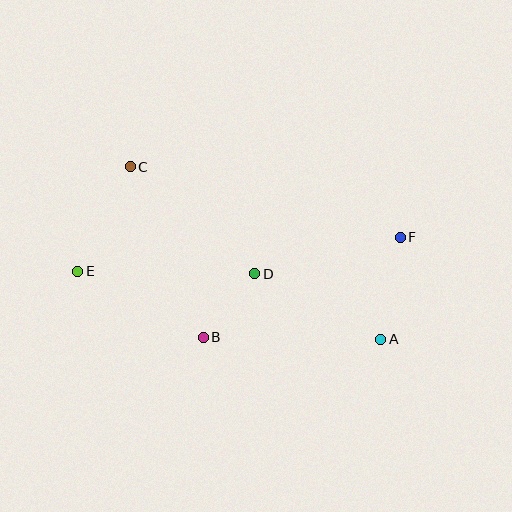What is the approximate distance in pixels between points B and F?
The distance between B and F is approximately 221 pixels.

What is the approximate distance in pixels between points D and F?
The distance between D and F is approximately 150 pixels.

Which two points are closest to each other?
Points B and D are closest to each other.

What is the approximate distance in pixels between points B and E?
The distance between B and E is approximately 142 pixels.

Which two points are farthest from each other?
Points E and F are farthest from each other.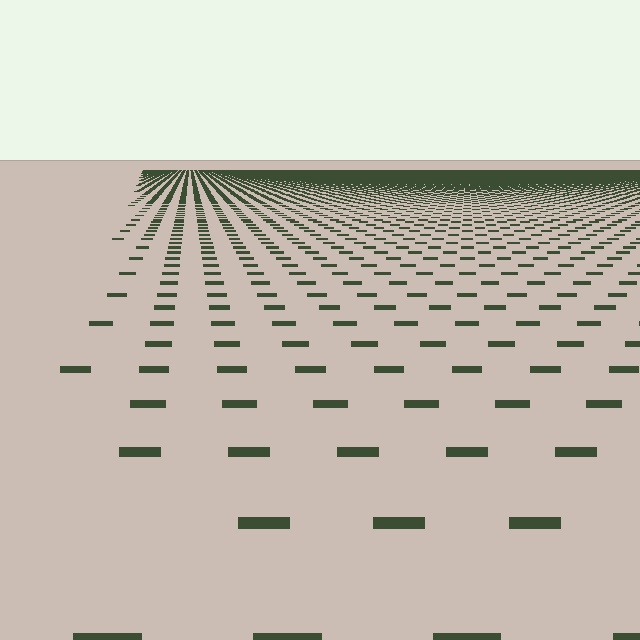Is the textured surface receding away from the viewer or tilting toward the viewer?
The surface is receding away from the viewer. Texture elements get smaller and denser toward the top.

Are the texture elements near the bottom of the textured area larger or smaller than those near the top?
Larger. Near the bottom, elements are closer to the viewer and appear at a bigger on-screen size.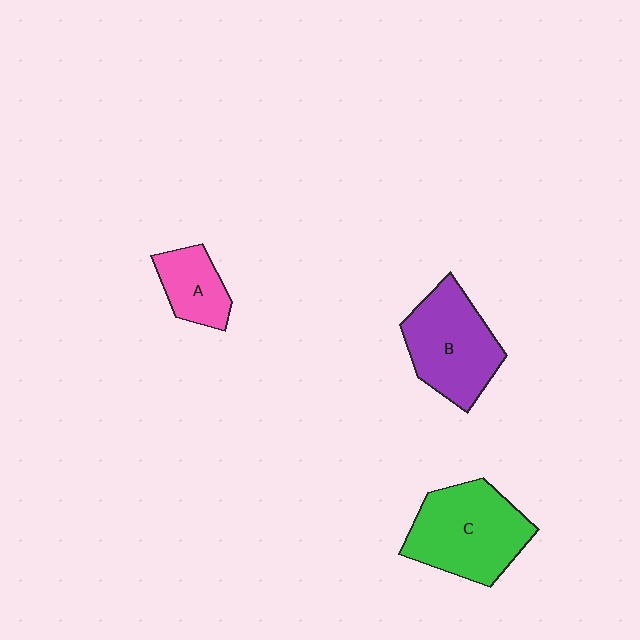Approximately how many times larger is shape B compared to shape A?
Approximately 1.9 times.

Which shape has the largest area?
Shape C (green).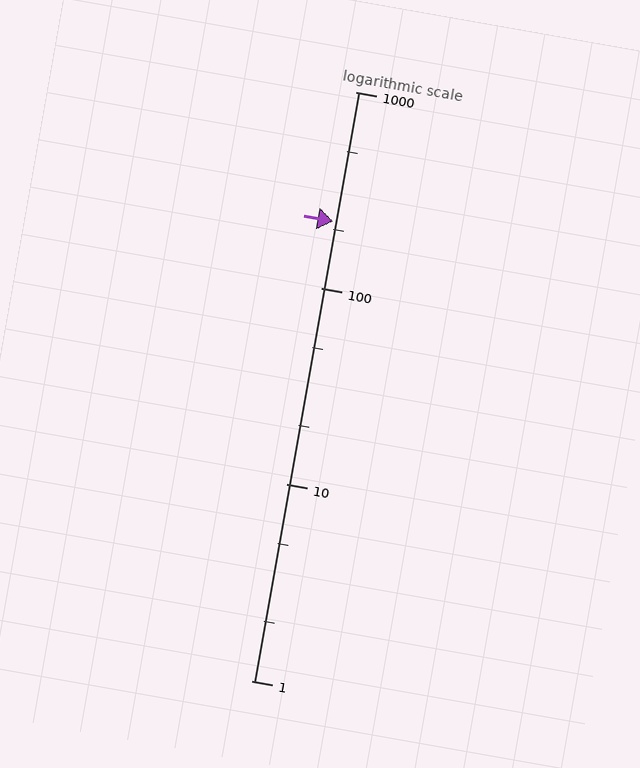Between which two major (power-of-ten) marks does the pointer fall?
The pointer is between 100 and 1000.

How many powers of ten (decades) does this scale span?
The scale spans 3 decades, from 1 to 1000.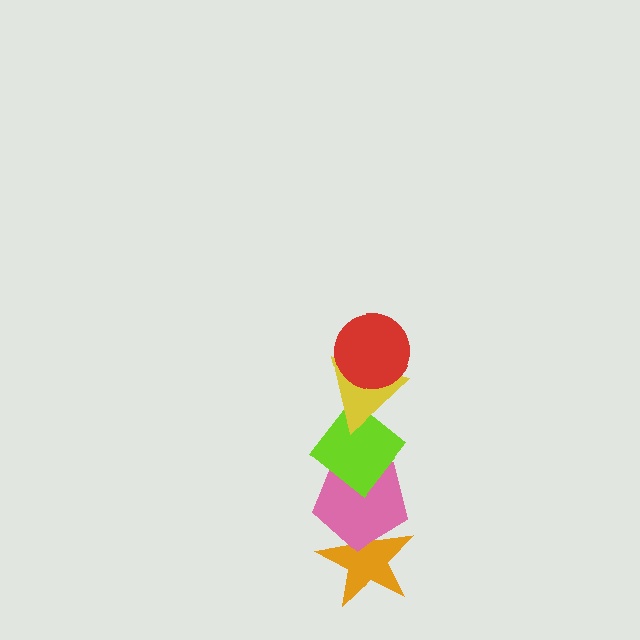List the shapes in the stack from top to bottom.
From top to bottom: the red circle, the yellow triangle, the lime diamond, the pink pentagon, the orange star.